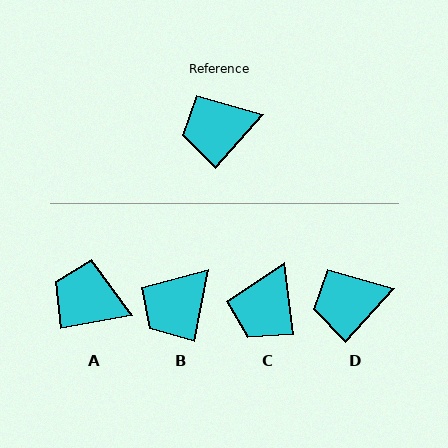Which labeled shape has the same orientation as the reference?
D.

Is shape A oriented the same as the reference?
No, it is off by about 38 degrees.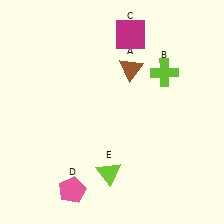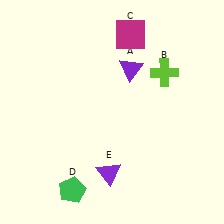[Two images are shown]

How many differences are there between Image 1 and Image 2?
There are 3 differences between the two images.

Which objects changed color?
A changed from brown to purple. D changed from pink to green. E changed from lime to purple.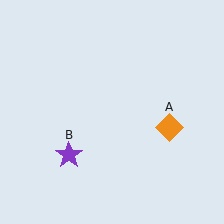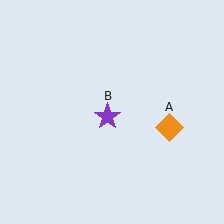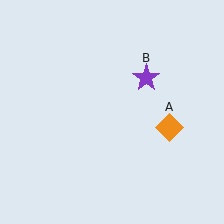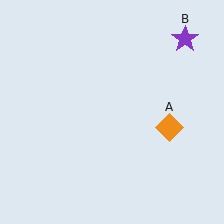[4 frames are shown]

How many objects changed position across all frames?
1 object changed position: purple star (object B).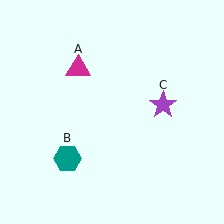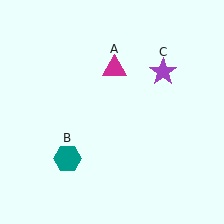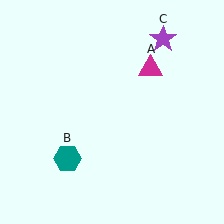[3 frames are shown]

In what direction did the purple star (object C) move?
The purple star (object C) moved up.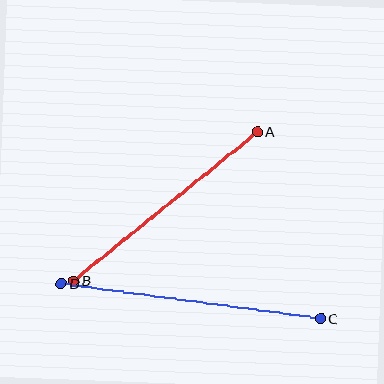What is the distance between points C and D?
The distance is approximately 261 pixels.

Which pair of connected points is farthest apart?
Points C and D are farthest apart.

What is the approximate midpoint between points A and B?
The midpoint is at approximately (165, 206) pixels.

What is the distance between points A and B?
The distance is approximately 237 pixels.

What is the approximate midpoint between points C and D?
The midpoint is at approximately (191, 301) pixels.